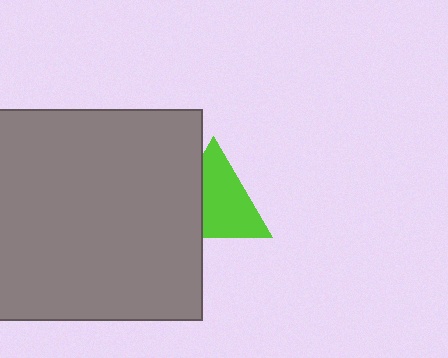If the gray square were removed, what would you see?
You would see the complete lime triangle.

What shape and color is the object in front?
The object in front is a gray square.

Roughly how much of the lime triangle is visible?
Most of it is visible (roughly 66%).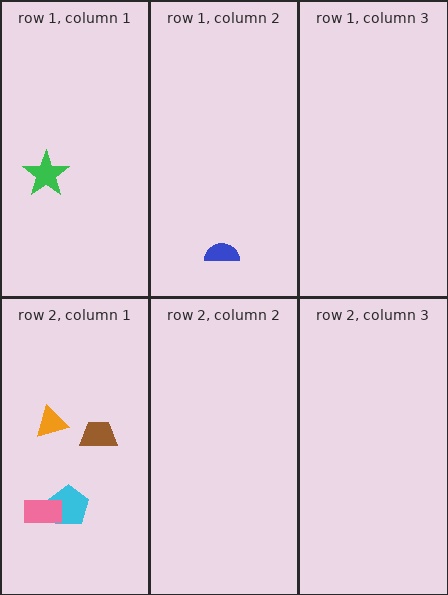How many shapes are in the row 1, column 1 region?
1.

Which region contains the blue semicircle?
The row 1, column 2 region.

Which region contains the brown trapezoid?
The row 2, column 1 region.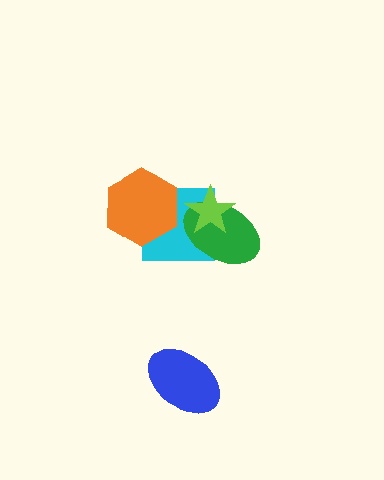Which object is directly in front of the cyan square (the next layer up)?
The green ellipse is directly in front of the cyan square.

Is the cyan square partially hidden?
Yes, it is partially covered by another shape.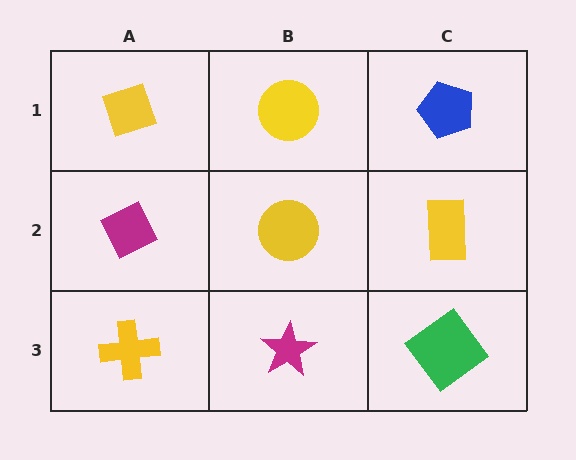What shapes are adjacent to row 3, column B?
A yellow circle (row 2, column B), a yellow cross (row 3, column A), a green diamond (row 3, column C).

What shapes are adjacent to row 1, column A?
A magenta diamond (row 2, column A), a yellow circle (row 1, column B).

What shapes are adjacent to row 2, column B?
A yellow circle (row 1, column B), a magenta star (row 3, column B), a magenta diamond (row 2, column A), a yellow rectangle (row 2, column C).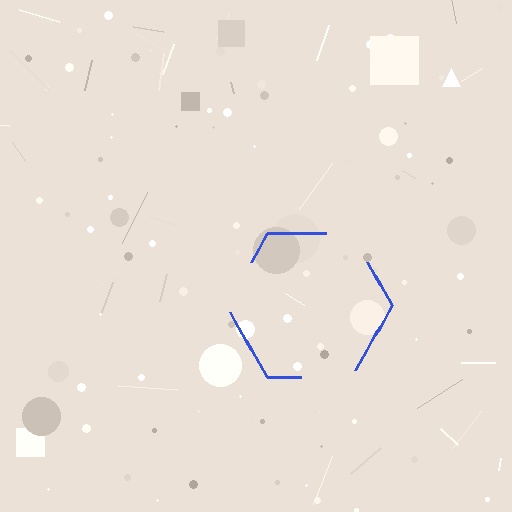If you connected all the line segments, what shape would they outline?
They would outline a hexagon.